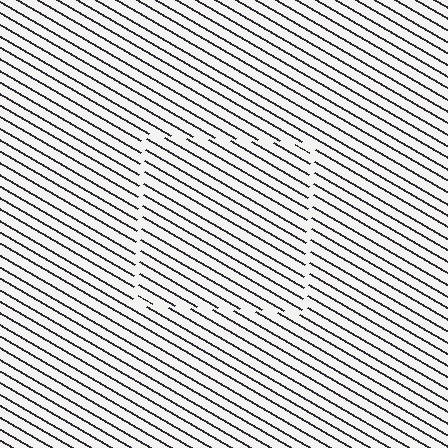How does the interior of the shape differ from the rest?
The interior of the shape contains the same grating, shifted by half a period — the contour is defined by the phase discontinuity where line-ends from the inner and outer gratings abut.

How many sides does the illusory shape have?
4 sides — the line-ends trace a square.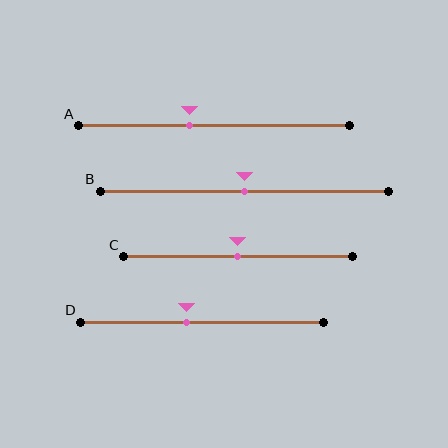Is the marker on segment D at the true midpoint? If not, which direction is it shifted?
No, the marker on segment D is shifted to the left by about 6% of the segment length.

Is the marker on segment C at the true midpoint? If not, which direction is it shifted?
Yes, the marker on segment C is at the true midpoint.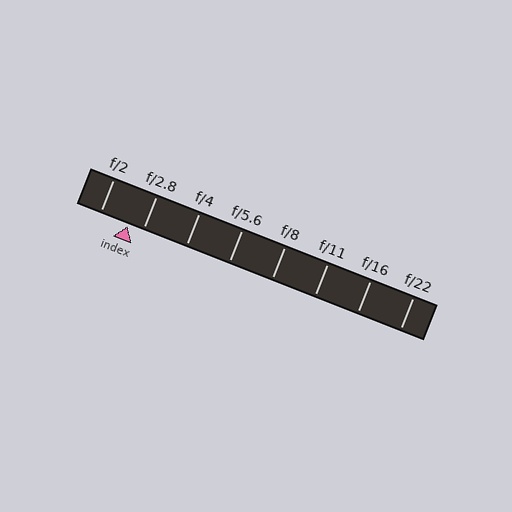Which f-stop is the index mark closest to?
The index mark is closest to f/2.8.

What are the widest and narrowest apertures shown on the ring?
The widest aperture shown is f/2 and the narrowest is f/22.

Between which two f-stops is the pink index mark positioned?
The index mark is between f/2 and f/2.8.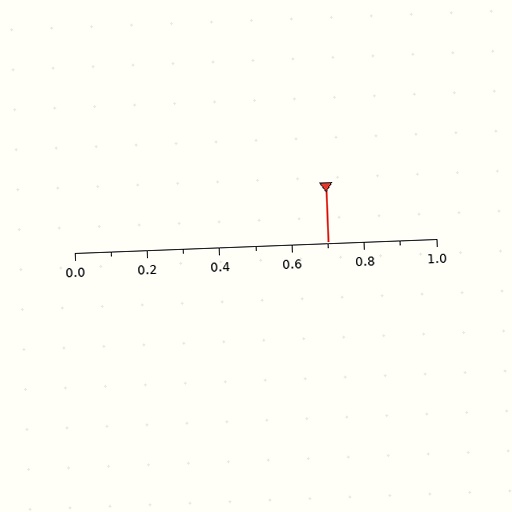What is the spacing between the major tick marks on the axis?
The major ticks are spaced 0.2 apart.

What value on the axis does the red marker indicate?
The marker indicates approximately 0.7.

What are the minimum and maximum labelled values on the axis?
The axis runs from 0.0 to 1.0.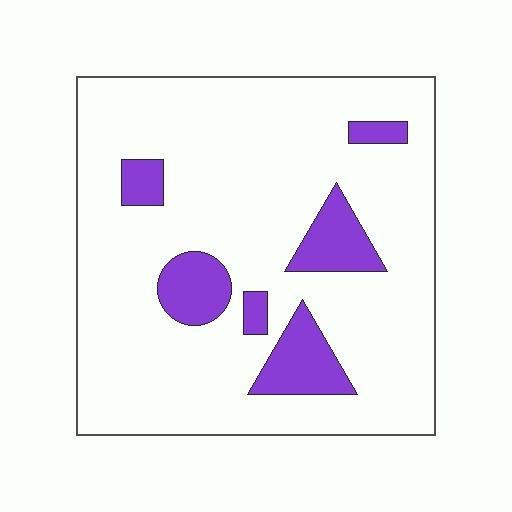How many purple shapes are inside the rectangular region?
6.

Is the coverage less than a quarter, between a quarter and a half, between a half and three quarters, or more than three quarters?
Less than a quarter.